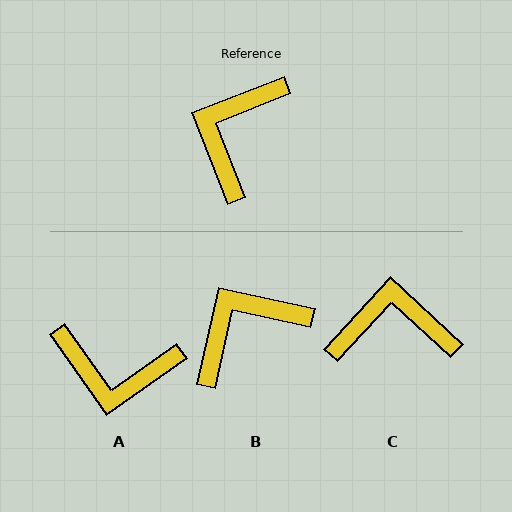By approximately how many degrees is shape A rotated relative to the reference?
Approximately 104 degrees counter-clockwise.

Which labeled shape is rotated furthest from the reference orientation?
A, about 104 degrees away.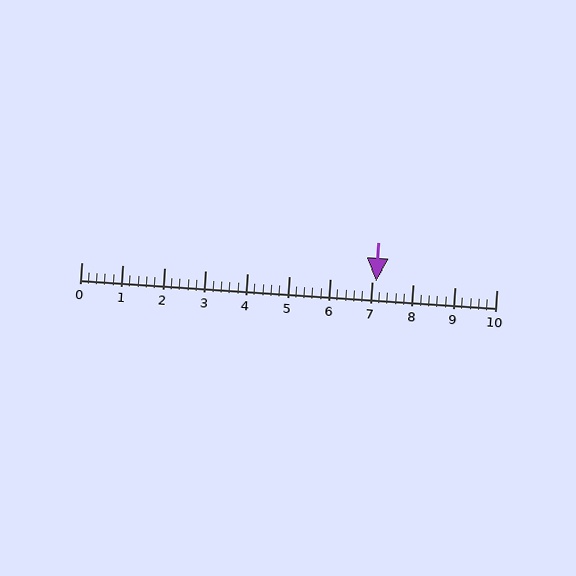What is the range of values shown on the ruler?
The ruler shows values from 0 to 10.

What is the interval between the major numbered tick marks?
The major tick marks are spaced 1 units apart.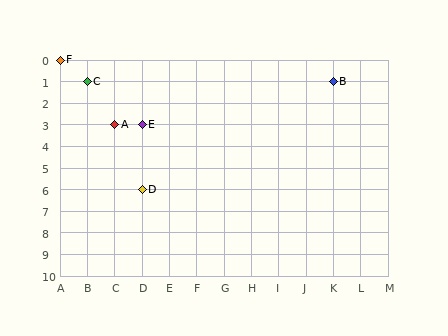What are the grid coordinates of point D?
Point D is at grid coordinates (D, 6).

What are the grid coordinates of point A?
Point A is at grid coordinates (C, 3).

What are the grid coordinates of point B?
Point B is at grid coordinates (K, 1).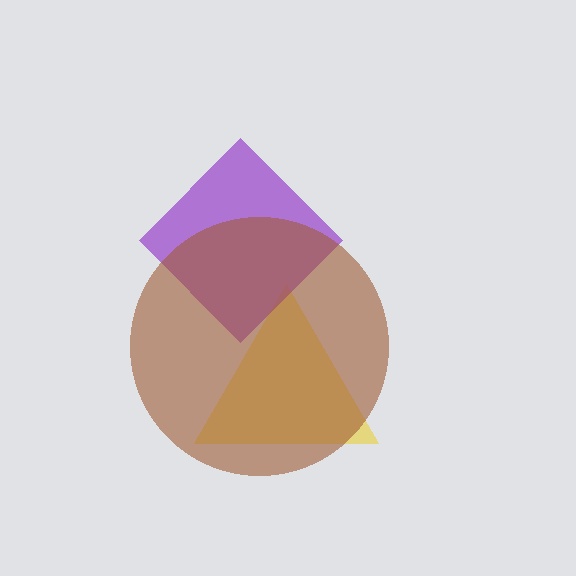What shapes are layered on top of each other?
The layered shapes are: a yellow triangle, a purple diamond, a brown circle.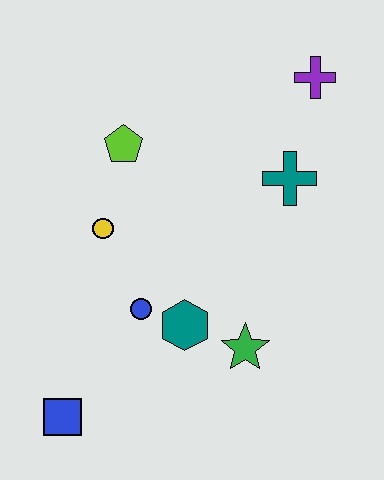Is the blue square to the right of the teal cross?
No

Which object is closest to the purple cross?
The teal cross is closest to the purple cross.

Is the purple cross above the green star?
Yes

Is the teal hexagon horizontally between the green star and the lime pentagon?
Yes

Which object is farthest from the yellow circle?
The purple cross is farthest from the yellow circle.